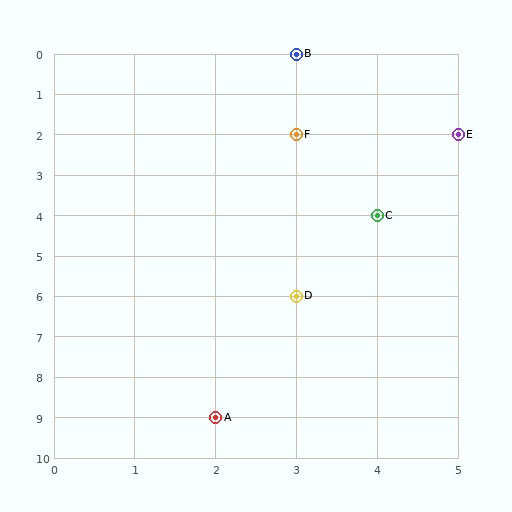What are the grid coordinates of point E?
Point E is at grid coordinates (5, 2).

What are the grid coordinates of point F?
Point F is at grid coordinates (3, 2).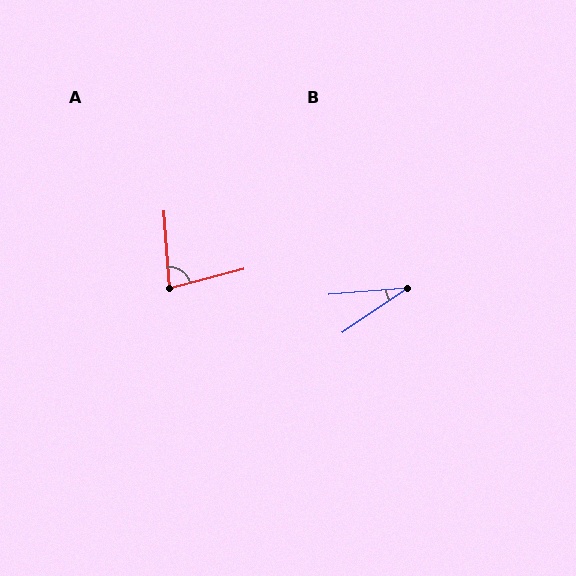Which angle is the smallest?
B, at approximately 29 degrees.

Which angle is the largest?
A, at approximately 79 degrees.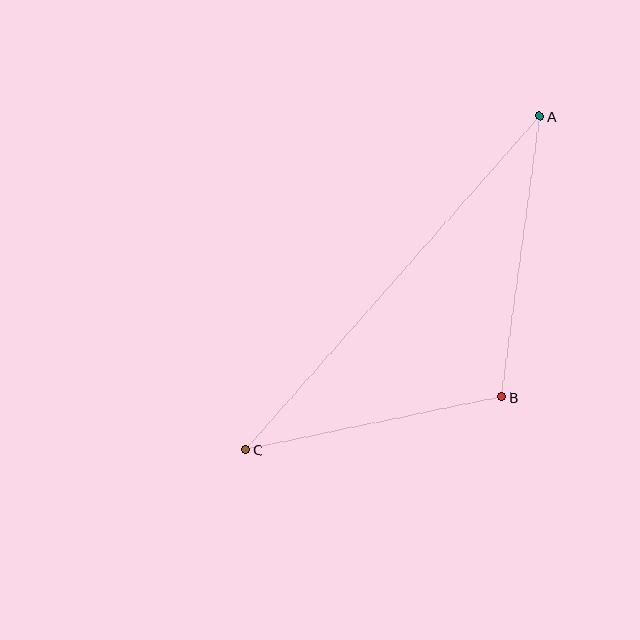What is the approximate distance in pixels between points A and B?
The distance between A and B is approximately 283 pixels.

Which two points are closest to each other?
Points B and C are closest to each other.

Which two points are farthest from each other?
Points A and C are farthest from each other.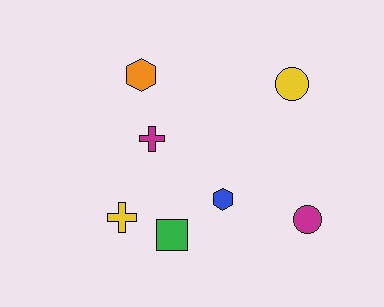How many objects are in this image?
There are 7 objects.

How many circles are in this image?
There are 2 circles.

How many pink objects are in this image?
There are no pink objects.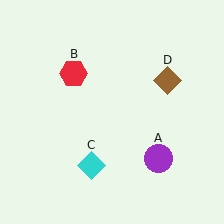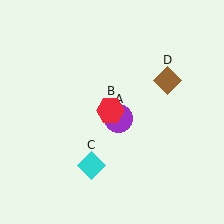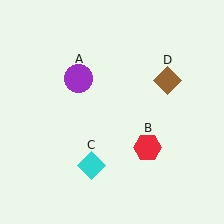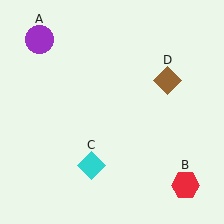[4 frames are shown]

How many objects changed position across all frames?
2 objects changed position: purple circle (object A), red hexagon (object B).